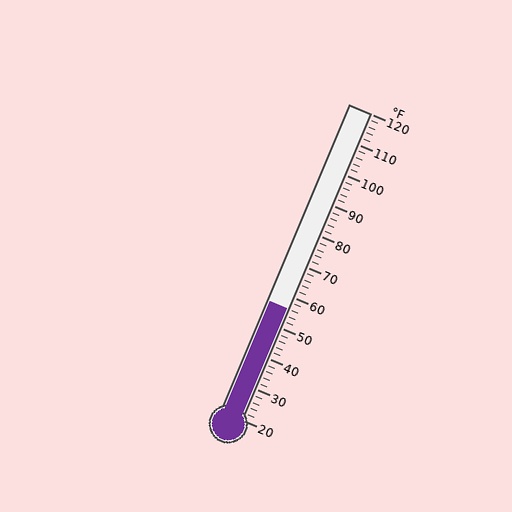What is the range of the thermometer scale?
The thermometer scale ranges from 20°F to 120°F.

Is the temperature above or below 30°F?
The temperature is above 30°F.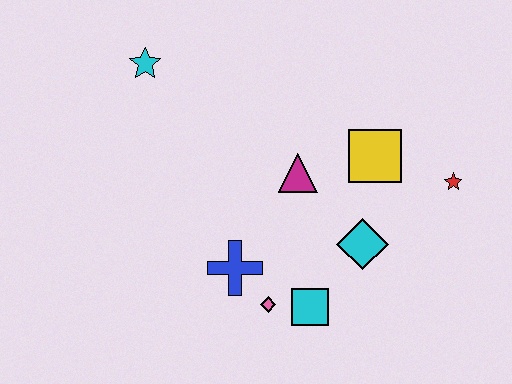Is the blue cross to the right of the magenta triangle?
No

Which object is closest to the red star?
The yellow square is closest to the red star.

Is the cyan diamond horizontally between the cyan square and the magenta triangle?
No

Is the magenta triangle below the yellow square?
Yes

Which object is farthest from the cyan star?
The red star is farthest from the cyan star.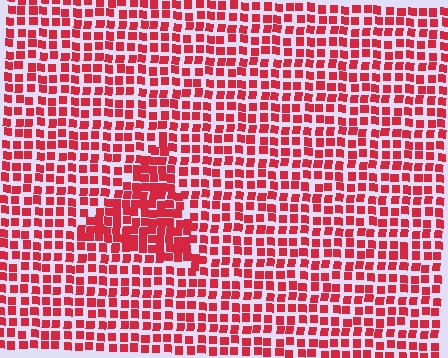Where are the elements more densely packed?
The elements are more densely packed inside the triangle boundary.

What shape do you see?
I see a triangle.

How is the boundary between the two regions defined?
The boundary is defined by a change in element density (approximately 1.6x ratio). All elements are the same color, size, and shape.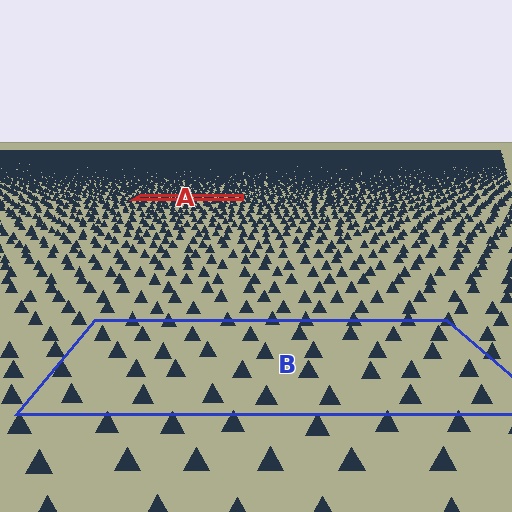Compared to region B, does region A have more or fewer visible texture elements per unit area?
Region A has more texture elements per unit area — they are packed more densely because it is farther away.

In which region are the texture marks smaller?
The texture marks are smaller in region A, because it is farther away.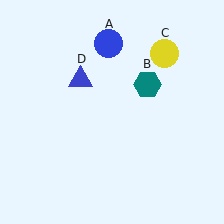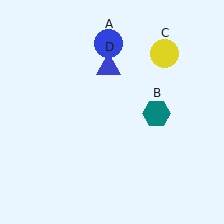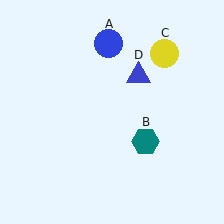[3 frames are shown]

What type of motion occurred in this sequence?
The teal hexagon (object B), blue triangle (object D) rotated clockwise around the center of the scene.